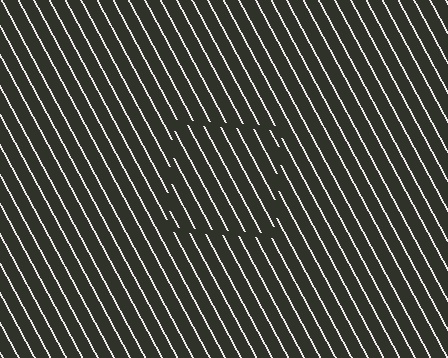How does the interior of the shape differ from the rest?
The interior of the shape contains the same grating, shifted by half a period — the contour is defined by the phase discontinuity where line-ends from the inner and outer gratings abut.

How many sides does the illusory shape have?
4 sides — the line-ends trace a square.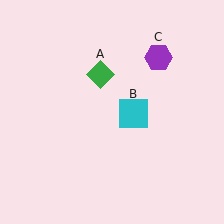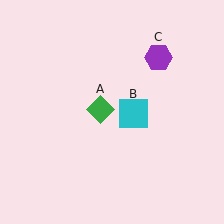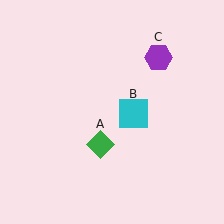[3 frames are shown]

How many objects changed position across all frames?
1 object changed position: green diamond (object A).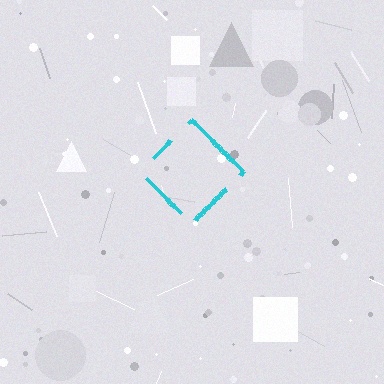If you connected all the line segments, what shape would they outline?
They would outline a diamond.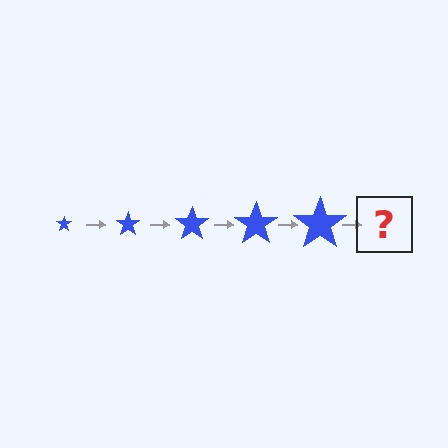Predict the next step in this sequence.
The next step is a blue star, larger than the previous one.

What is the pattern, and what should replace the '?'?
The pattern is that the star gets progressively larger each step. The '?' should be a blue star, larger than the previous one.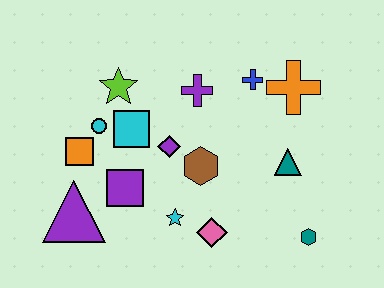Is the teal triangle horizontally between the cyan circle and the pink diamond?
No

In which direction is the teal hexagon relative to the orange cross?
The teal hexagon is below the orange cross.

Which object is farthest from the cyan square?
The teal hexagon is farthest from the cyan square.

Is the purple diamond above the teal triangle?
Yes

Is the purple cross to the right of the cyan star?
Yes